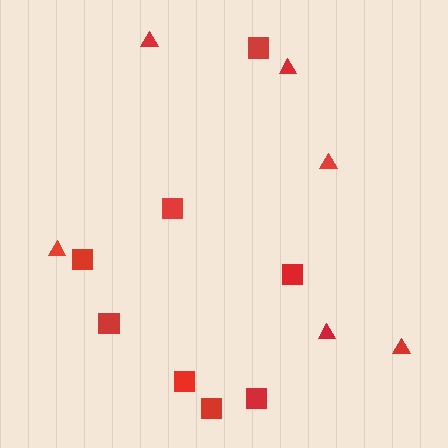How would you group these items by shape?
There are 2 groups: one group of triangles (6) and one group of squares (8).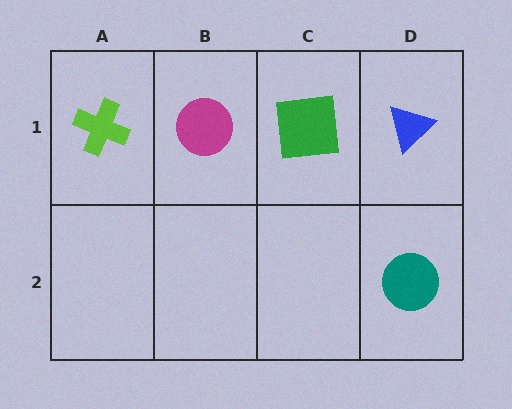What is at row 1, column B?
A magenta circle.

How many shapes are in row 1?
4 shapes.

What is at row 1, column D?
A blue triangle.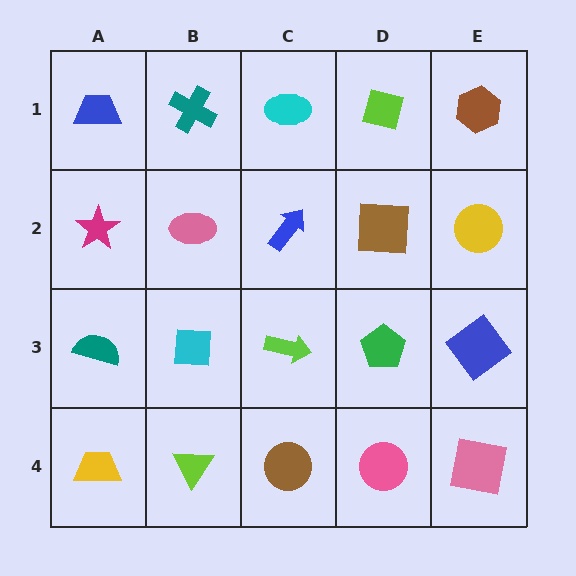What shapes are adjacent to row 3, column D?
A brown square (row 2, column D), a pink circle (row 4, column D), a lime arrow (row 3, column C), a blue diamond (row 3, column E).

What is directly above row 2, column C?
A cyan ellipse.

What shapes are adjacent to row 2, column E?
A brown hexagon (row 1, column E), a blue diamond (row 3, column E), a brown square (row 2, column D).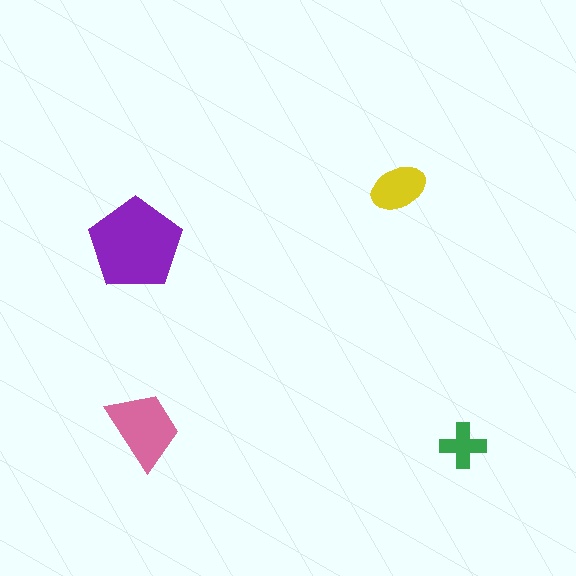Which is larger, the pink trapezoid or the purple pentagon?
The purple pentagon.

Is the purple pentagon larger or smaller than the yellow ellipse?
Larger.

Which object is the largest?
The purple pentagon.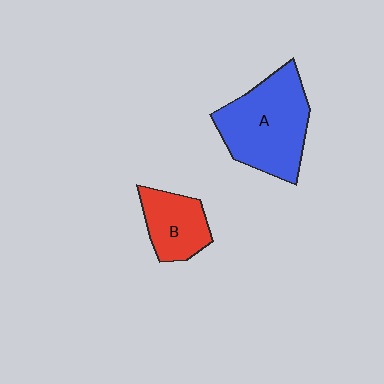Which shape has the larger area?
Shape A (blue).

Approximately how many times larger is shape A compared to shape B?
Approximately 1.9 times.